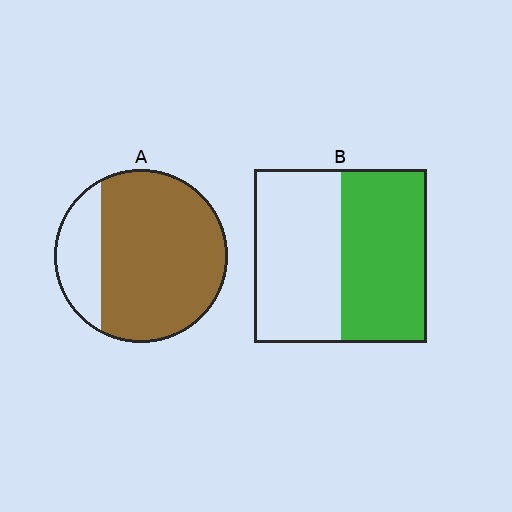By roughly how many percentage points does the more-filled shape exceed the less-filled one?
By roughly 30 percentage points (A over B).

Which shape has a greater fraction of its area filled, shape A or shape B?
Shape A.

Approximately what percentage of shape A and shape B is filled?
A is approximately 80% and B is approximately 50%.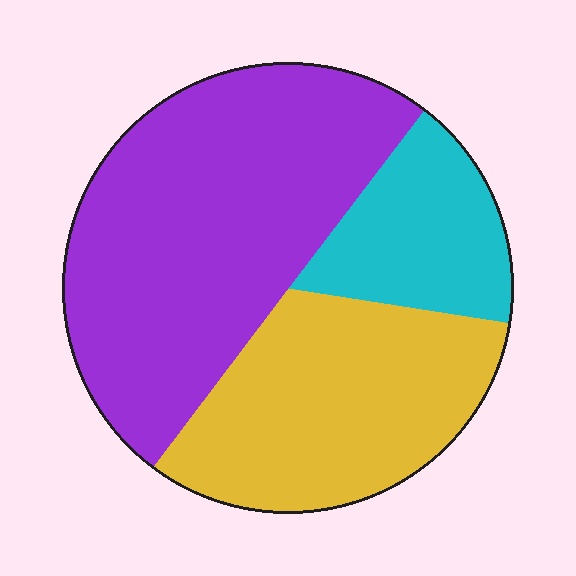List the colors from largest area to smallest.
From largest to smallest: purple, yellow, cyan.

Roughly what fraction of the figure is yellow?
Yellow covers about 35% of the figure.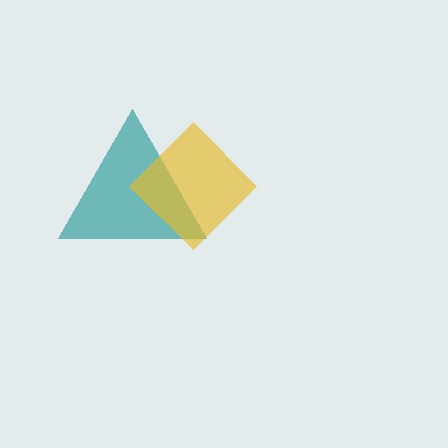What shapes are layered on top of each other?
The layered shapes are: a teal triangle, a yellow diamond.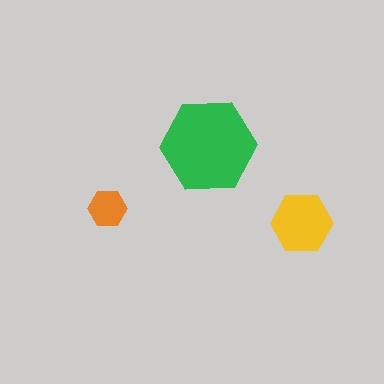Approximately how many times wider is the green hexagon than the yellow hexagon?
About 1.5 times wider.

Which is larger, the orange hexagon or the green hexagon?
The green one.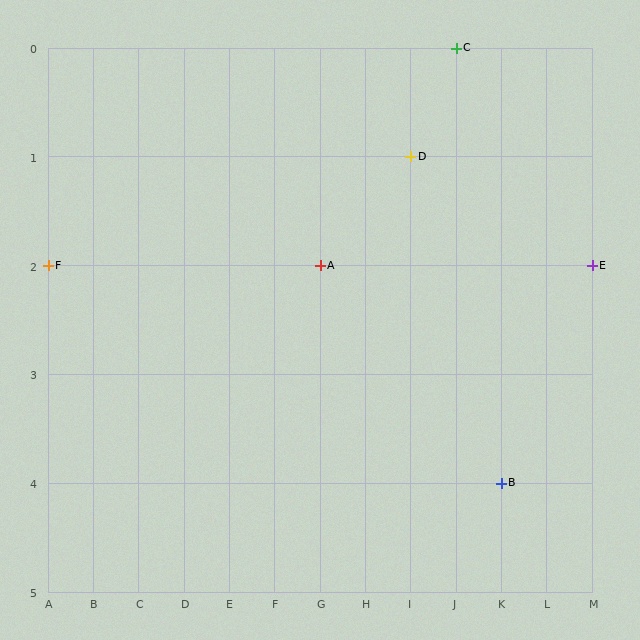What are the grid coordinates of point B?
Point B is at grid coordinates (K, 4).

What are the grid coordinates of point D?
Point D is at grid coordinates (I, 1).